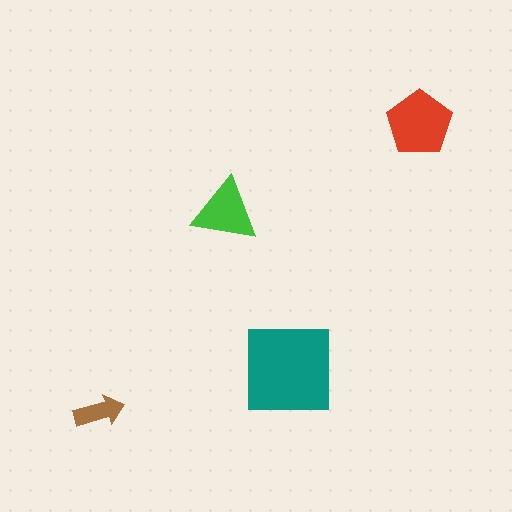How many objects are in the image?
There are 4 objects in the image.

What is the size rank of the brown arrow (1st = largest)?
4th.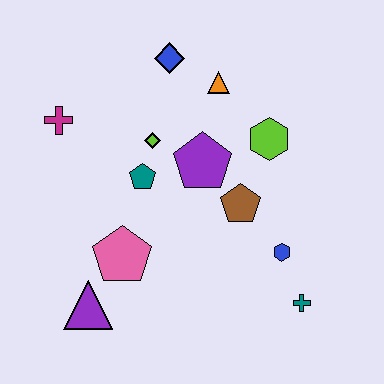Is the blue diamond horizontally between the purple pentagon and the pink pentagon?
Yes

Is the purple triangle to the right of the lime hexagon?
No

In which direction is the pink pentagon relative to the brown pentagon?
The pink pentagon is to the left of the brown pentagon.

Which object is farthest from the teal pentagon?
The teal cross is farthest from the teal pentagon.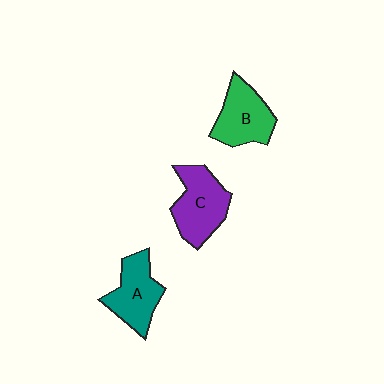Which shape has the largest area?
Shape C (purple).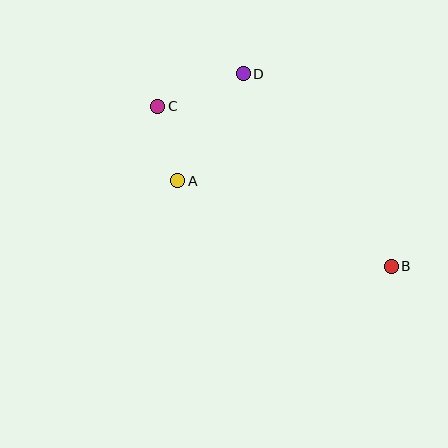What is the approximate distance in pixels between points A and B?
The distance between A and B is approximately 230 pixels.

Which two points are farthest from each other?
Points B and C are farthest from each other.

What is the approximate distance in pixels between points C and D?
The distance between C and D is approximately 91 pixels.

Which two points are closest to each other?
Points A and C are closest to each other.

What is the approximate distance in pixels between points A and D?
The distance between A and D is approximately 125 pixels.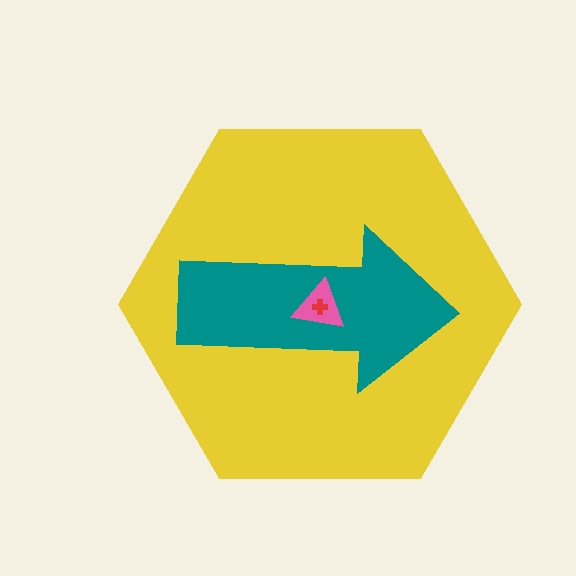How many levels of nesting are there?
4.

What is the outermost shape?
The yellow hexagon.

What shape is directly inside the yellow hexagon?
The teal arrow.